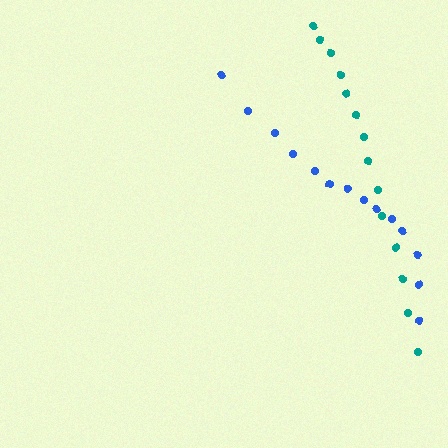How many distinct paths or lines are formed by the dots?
There are 2 distinct paths.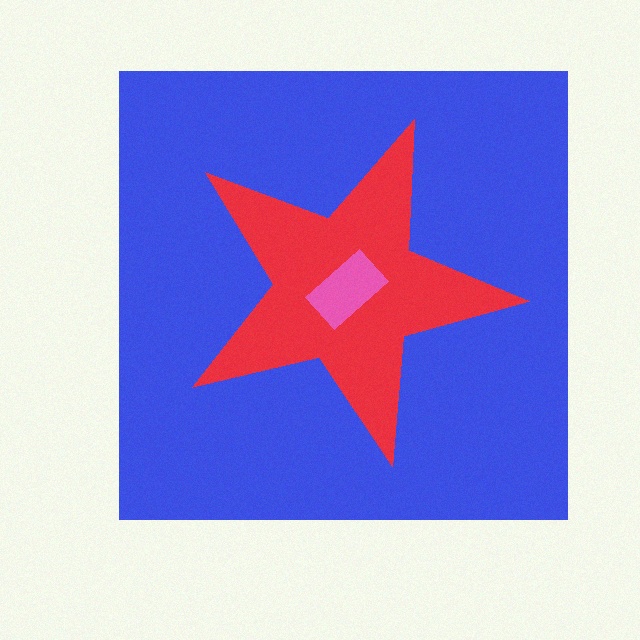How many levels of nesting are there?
3.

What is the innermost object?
The pink rectangle.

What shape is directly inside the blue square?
The red star.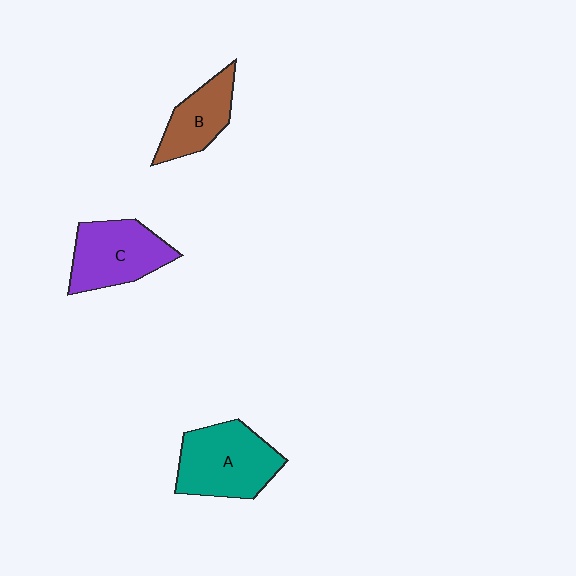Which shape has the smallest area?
Shape B (brown).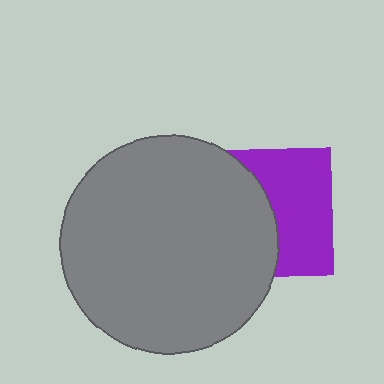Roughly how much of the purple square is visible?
About half of it is visible (roughly 51%).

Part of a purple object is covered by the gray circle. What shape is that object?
It is a square.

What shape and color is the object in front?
The object in front is a gray circle.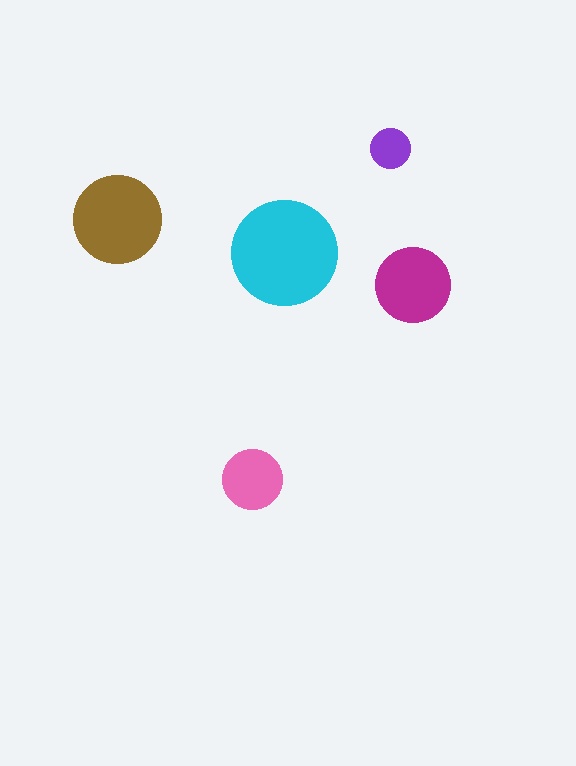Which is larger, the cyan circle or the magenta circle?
The cyan one.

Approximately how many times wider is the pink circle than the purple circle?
About 1.5 times wider.